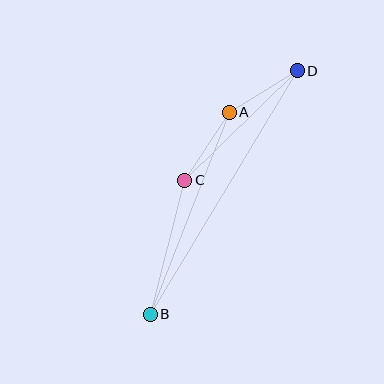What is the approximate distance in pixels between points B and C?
The distance between B and C is approximately 138 pixels.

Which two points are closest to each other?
Points A and D are closest to each other.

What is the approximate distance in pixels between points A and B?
The distance between A and B is approximately 217 pixels.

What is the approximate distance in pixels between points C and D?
The distance between C and D is approximately 157 pixels.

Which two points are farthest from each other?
Points B and D are farthest from each other.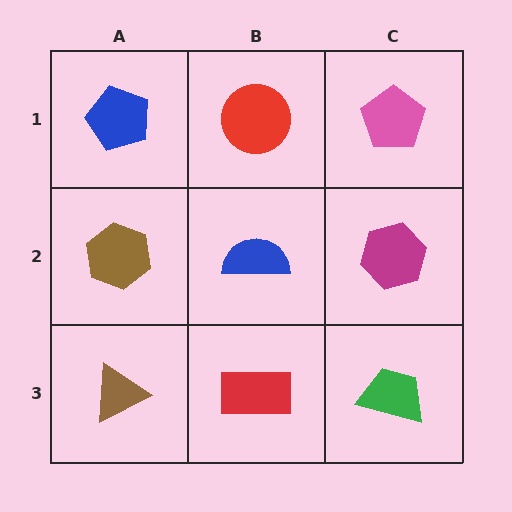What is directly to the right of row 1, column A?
A red circle.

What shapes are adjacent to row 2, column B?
A red circle (row 1, column B), a red rectangle (row 3, column B), a brown hexagon (row 2, column A), a magenta hexagon (row 2, column C).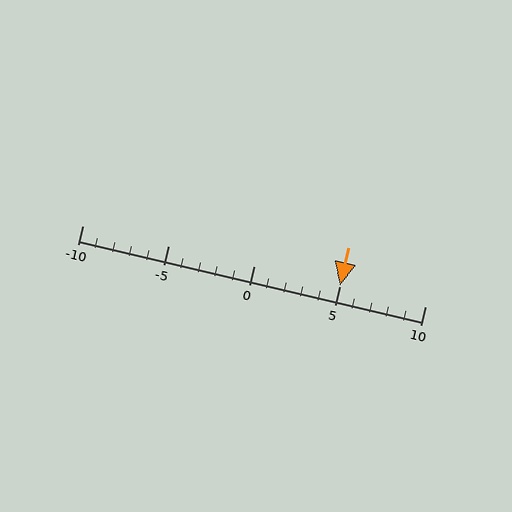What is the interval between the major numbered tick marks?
The major tick marks are spaced 5 units apart.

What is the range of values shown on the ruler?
The ruler shows values from -10 to 10.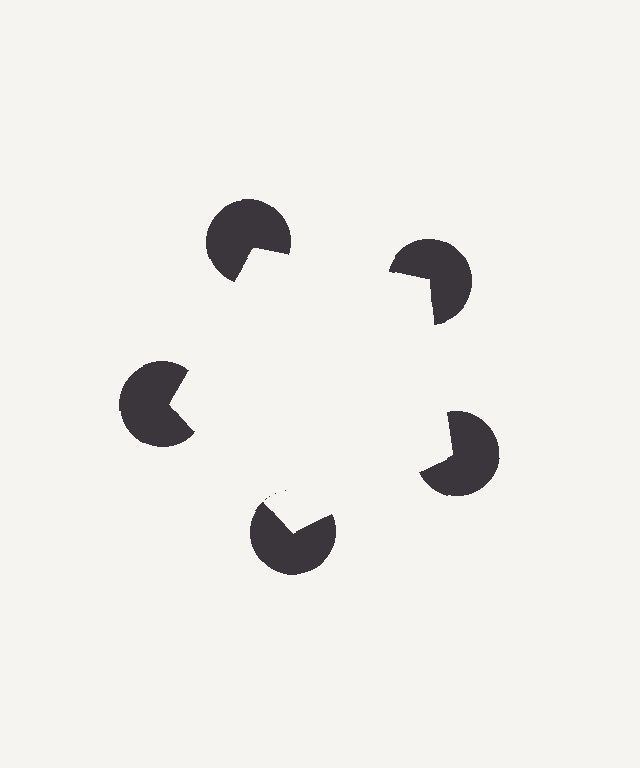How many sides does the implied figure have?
5 sides.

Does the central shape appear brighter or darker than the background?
It typically appears slightly brighter than the background, even though no actual brightness change is drawn.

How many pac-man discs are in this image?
There are 5 — one at each vertex of the illusory pentagon.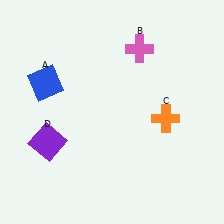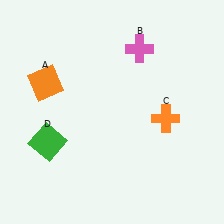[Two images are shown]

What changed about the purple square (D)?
In Image 1, D is purple. In Image 2, it changed to green.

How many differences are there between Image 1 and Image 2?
There are 2 differences between the two images.